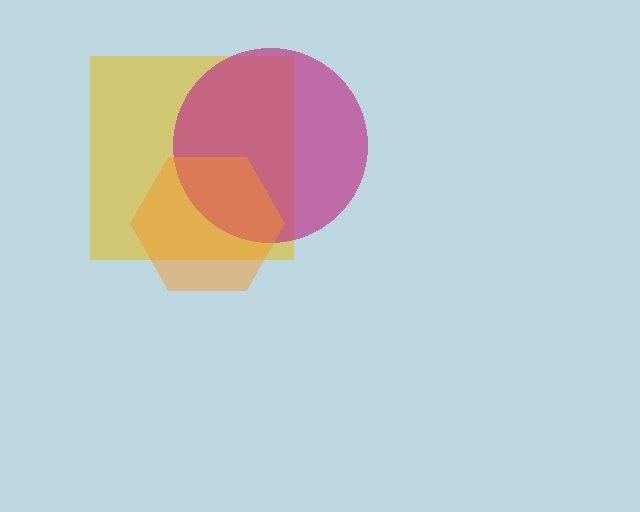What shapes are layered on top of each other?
The layered shapes are: a yellow square, a magenta circle, an orange hexagon.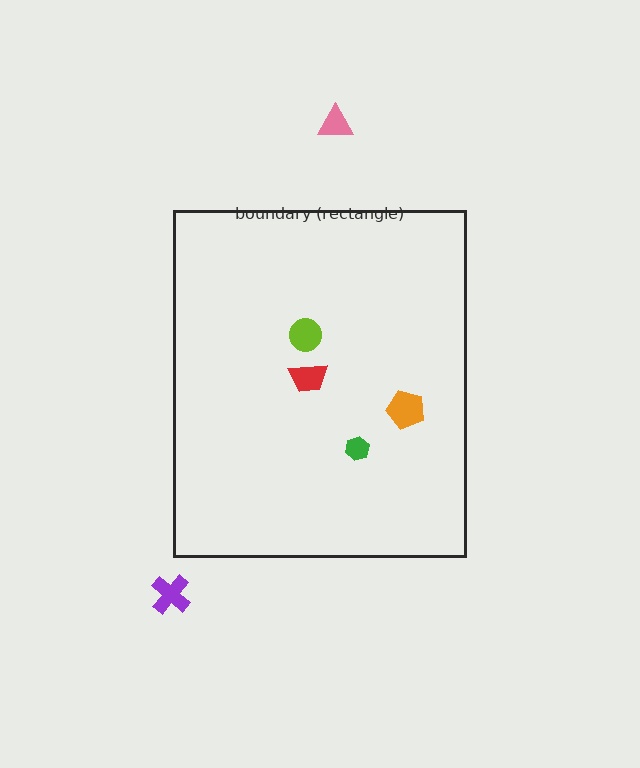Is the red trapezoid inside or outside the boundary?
Inside.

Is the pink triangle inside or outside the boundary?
Outside.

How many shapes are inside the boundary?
4 inside, 2 outside.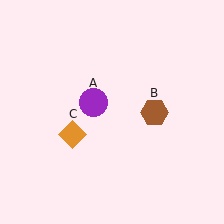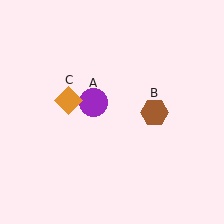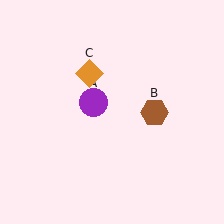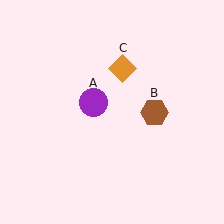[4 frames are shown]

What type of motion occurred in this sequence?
The orange diamond (object C) rotated clockwise around the center of the scene.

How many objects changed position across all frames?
1 object changed position: orange diamond (object C).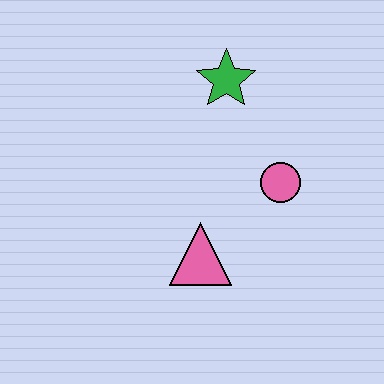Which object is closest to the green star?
The pink circle is closest to the green star.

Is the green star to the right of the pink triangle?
Yes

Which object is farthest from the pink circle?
The green star is farthest from the pink circle.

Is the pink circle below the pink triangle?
No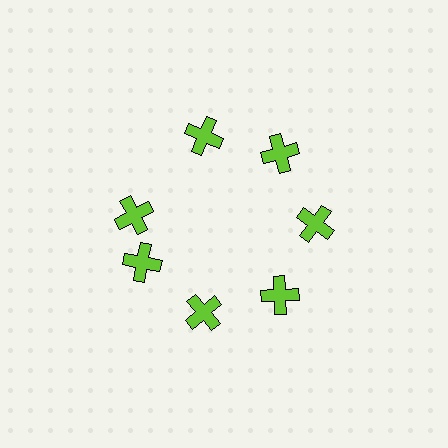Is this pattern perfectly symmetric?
No. The 7 lime crosses are arranged in a ring, but one element near the 10 o'clock position is rotated out of alignment along the ring, breaking the 7-fold rotational symmetry.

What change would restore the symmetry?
The symmetry would be restored by rotating it back into even spacing with its neighbors so that all 7 crosses sit at equal angles and equal distance from the center.